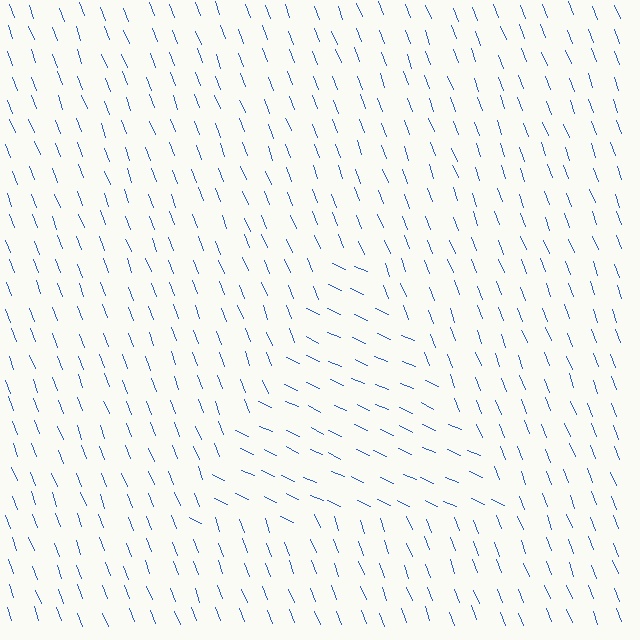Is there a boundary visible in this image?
Yes, there is a texture boundary formed by a change in line orientation.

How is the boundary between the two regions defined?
The boundary is defined purely by a change in line orientation (approximately 45 degrees difference). All lines are the same color and thickness.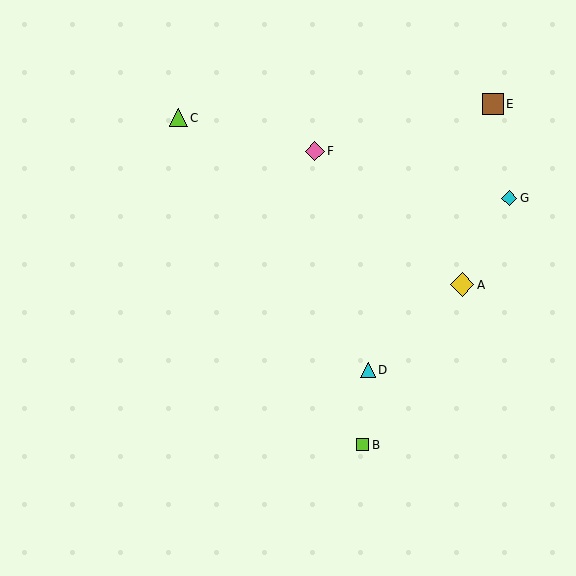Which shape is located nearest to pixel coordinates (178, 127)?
The lime triangle (labeled C) at (178, 118) is nearest to that location.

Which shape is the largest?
The yellow diamond (labeled A) is the largest.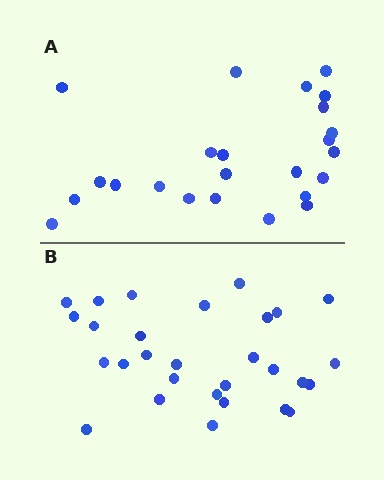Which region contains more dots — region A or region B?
Region B (the bottom region) has more dots.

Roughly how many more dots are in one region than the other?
Region B has about 5 more dots than region A.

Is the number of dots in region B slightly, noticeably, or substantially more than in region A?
Region B has only slightly more — the two regions are fairly close. The ratio is roughly 1.2 to 1.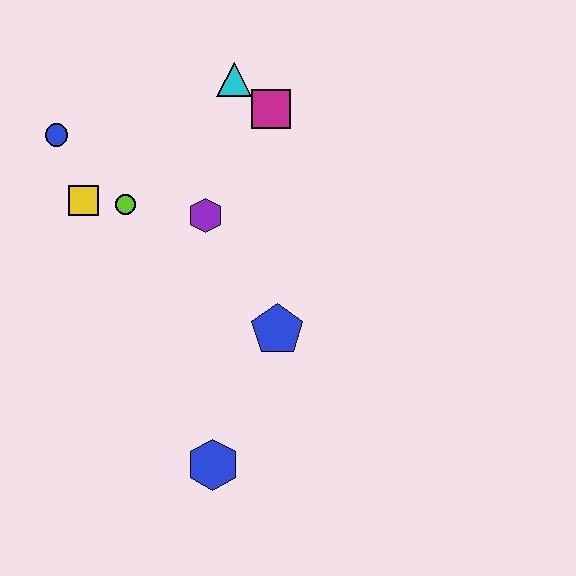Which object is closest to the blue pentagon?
The purple hexagon is closest to the blue pentagon.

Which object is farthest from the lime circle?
The blue hexagon is farthest from the lime circle.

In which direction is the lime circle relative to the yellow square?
The lime circle is to the right of the yellow square.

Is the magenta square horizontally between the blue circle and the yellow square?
No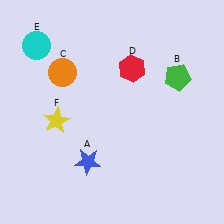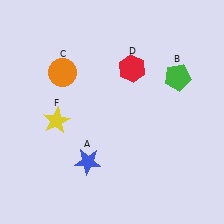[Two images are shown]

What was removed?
The cyan circle (E) was removed in Image 2.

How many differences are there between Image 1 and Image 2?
There is 1 difference between the two images.